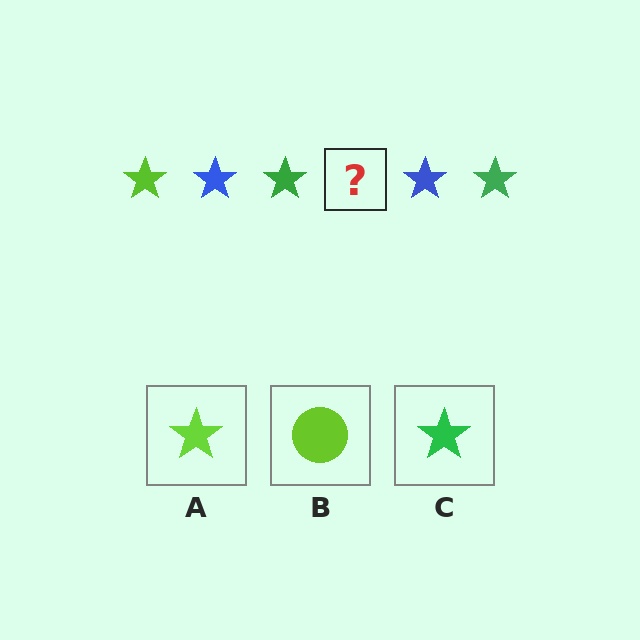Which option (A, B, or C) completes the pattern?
A.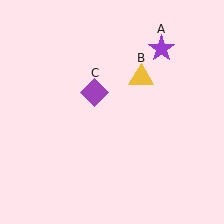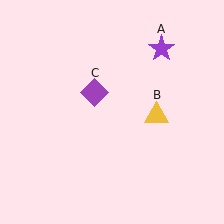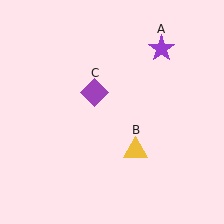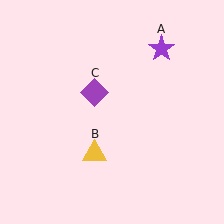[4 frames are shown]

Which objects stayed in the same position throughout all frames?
Purple star (object A) and purple diamond (object C) remained stationary.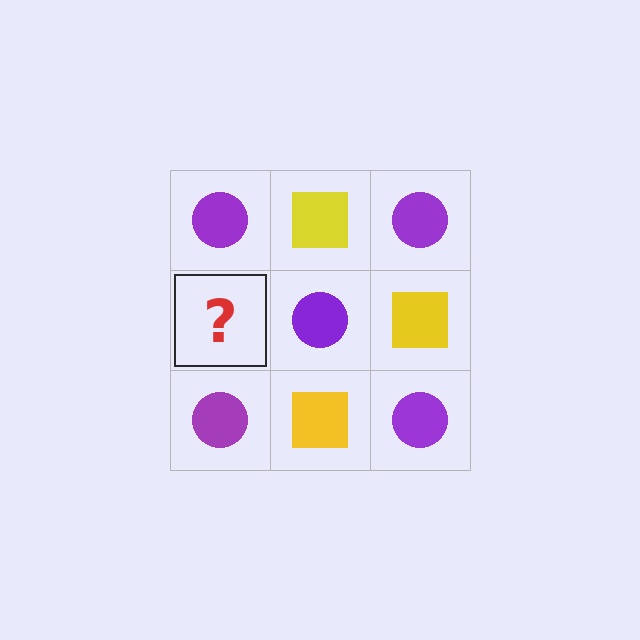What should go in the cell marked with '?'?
The missing cell should contain a yellow square.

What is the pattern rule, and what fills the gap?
The rule is that it alternates purple circle and yellow square in a checkerboard pattern. The gap should be filled with a yellow square.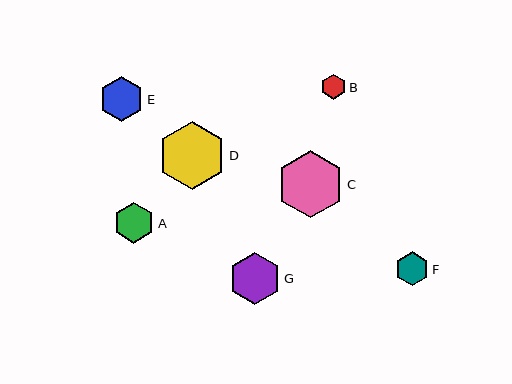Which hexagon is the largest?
Hexagon D is the largest with a size of approximately 68 pixels.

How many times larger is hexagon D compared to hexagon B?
Hexagon D is approximately 2.7 times the size of hexagon B.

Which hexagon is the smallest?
Hexagon B is the smallest with a size of approximately 25 pixels.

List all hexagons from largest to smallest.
From largest to smallest: D, C, G, E, A, F, B.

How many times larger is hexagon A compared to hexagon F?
Hexagon A is approximately 1.2 times the size of hexagon F.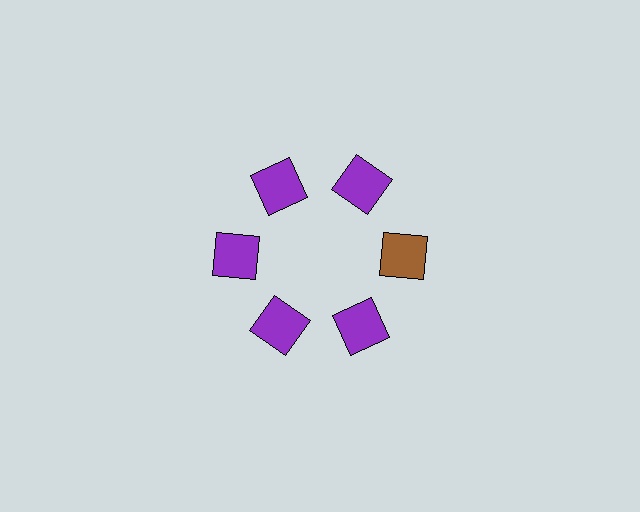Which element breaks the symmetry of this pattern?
The brown square at roughly the 3 o'clock position breaks the symmetry. All other shapes are purple squares.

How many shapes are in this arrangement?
There are 6 shapes arranged in a ring pattern.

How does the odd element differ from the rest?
It has a different color: brown instead of purple.